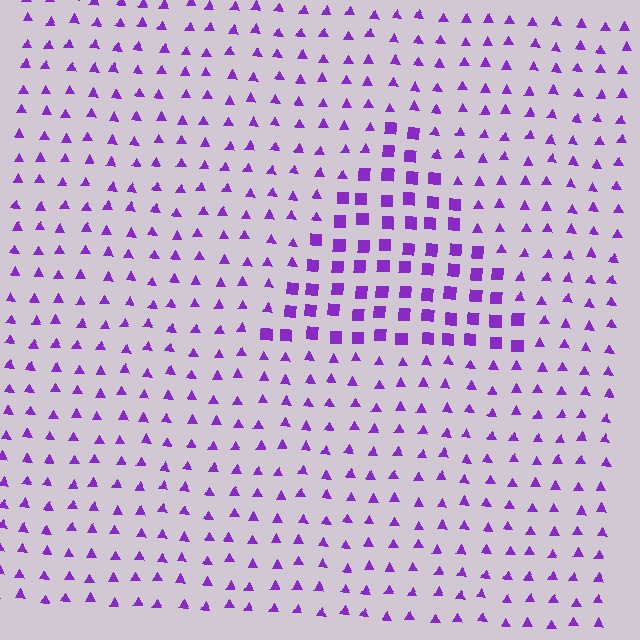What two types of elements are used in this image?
The image uses squares inside the triangle region and triangles outside it.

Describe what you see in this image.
The image is filled with small purple elements arranged in a uniform grid. A triangle-shaped region contains squares, while the surrounding area contains triangles. The boundary is defined purely by the change in element shape.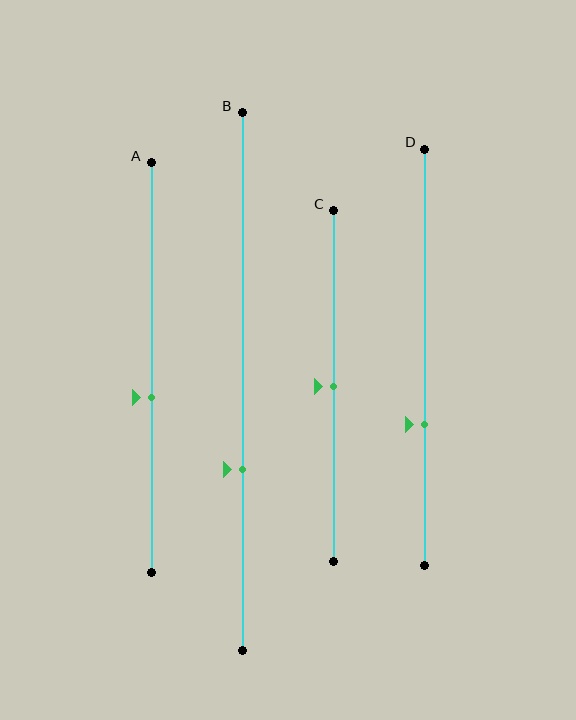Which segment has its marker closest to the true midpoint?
Segment C has its marker closest to the true midpoint.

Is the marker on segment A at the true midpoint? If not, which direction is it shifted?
No, the marker on segment A is shifted downward by about 7% of the segment length.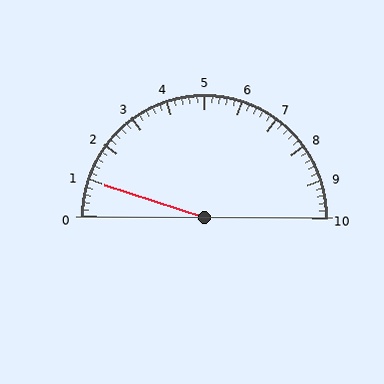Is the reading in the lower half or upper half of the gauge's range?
The reading is in the lower half of the range (0 to 10).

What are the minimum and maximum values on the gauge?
The gauge ranges from 0 to 10.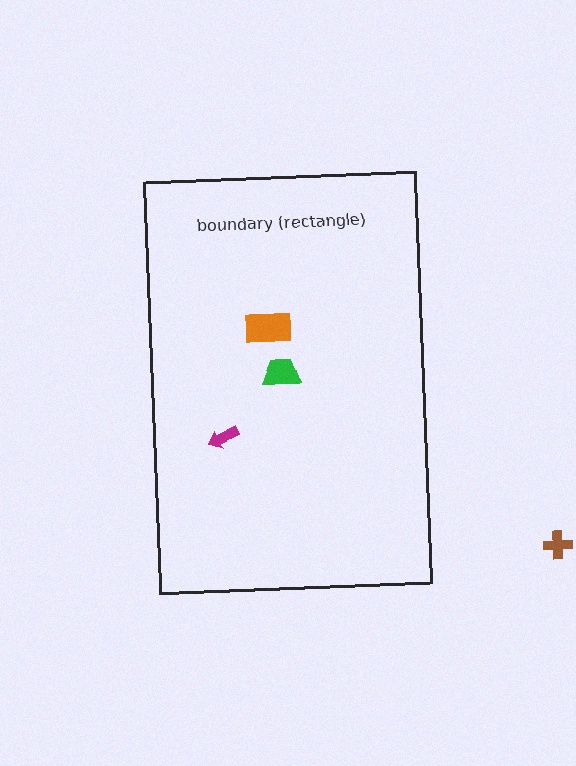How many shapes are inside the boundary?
3 inside, 1 outside.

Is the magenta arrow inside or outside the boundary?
Inside.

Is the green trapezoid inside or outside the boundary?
Inside.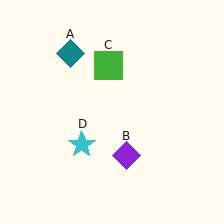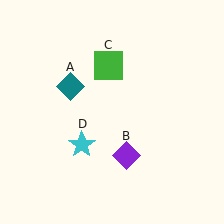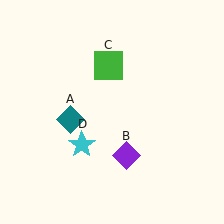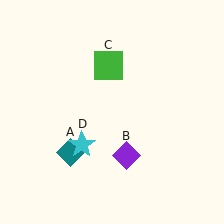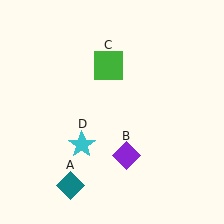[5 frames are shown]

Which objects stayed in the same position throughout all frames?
Purple diamond (object B) and green square (object C) and cyan star (object D) remained stationary.